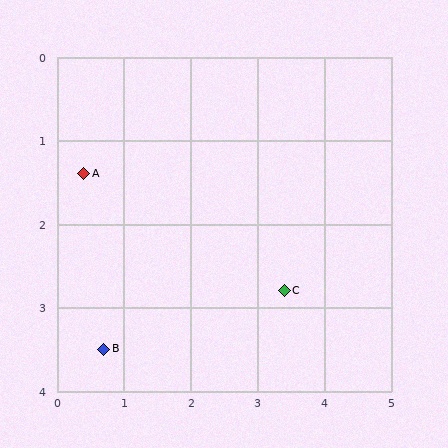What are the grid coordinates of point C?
Point C is at approximately (3.4, 2.8).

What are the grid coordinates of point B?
Point B is at approximately (0.7, 3.5).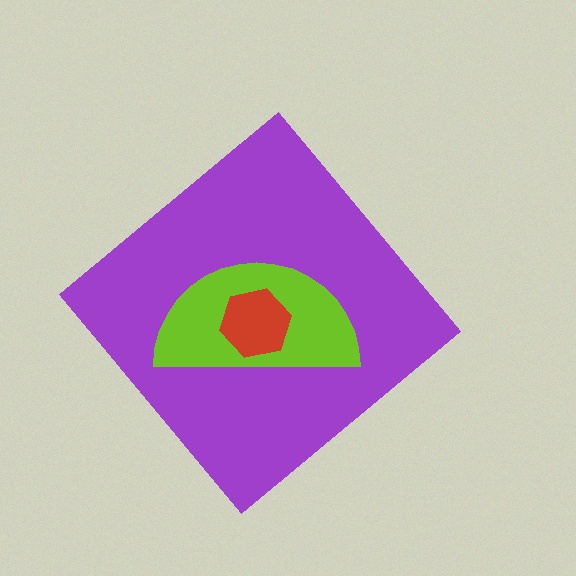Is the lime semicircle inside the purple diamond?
Yes.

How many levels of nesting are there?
3.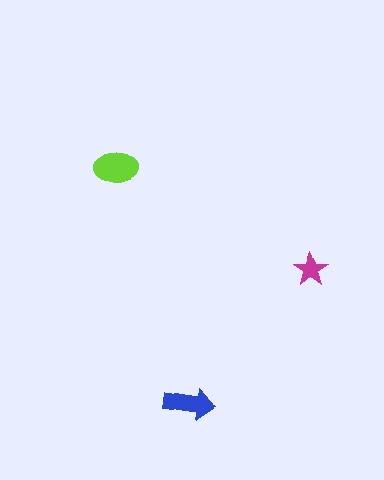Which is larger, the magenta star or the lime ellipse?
The lime ellipse.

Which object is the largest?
The lime ellipse.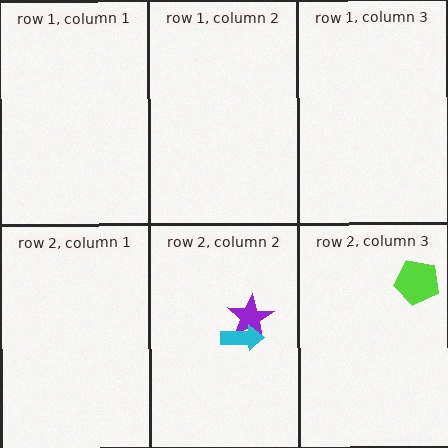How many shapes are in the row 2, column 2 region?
2.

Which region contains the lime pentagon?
The row 2, column 3 region.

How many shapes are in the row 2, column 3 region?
1.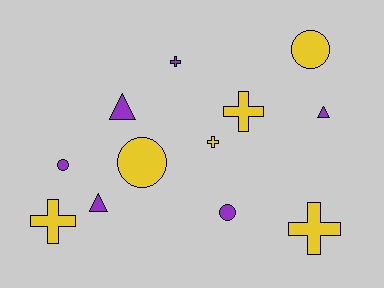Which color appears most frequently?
Purple, with 6 objects.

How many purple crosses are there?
There is 1 purple cross.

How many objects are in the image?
There are 12 objects.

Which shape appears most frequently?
Cross, with 5 objects.